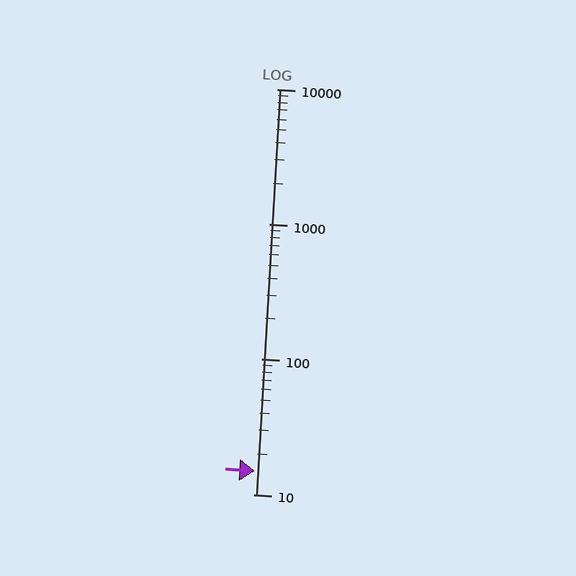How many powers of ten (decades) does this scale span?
The scale spans 3 decades, from 10 to 10000.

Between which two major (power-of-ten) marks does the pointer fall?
The pointer is between 10 and 100.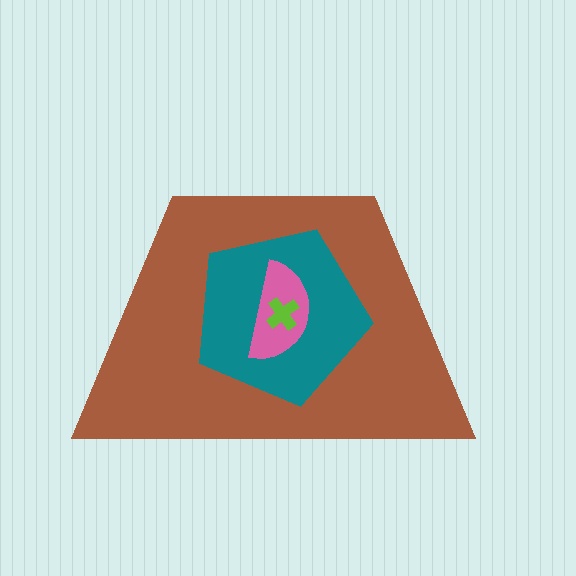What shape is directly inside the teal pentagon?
The pink semicircle.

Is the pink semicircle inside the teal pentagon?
Yes.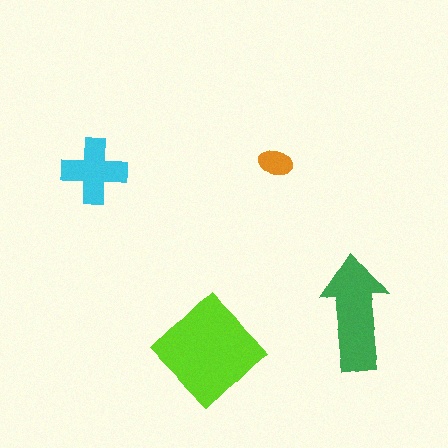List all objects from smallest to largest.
The orange ellipse, the cyan cross, the green arrow, the lime diamond.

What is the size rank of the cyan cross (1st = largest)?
3rd.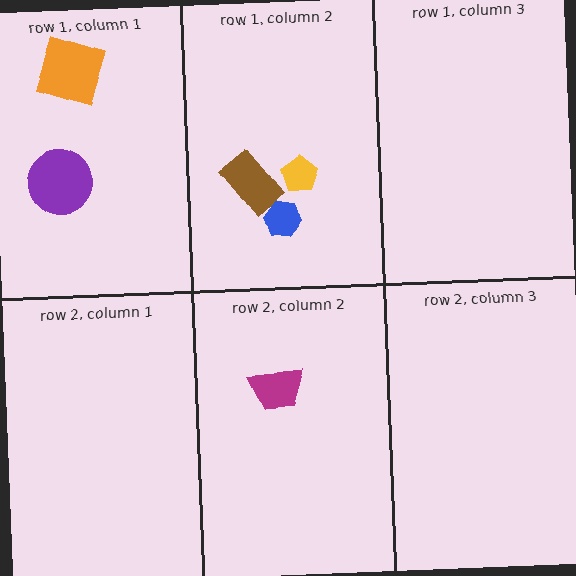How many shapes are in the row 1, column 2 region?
3.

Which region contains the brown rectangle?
The row 1, column 2 region.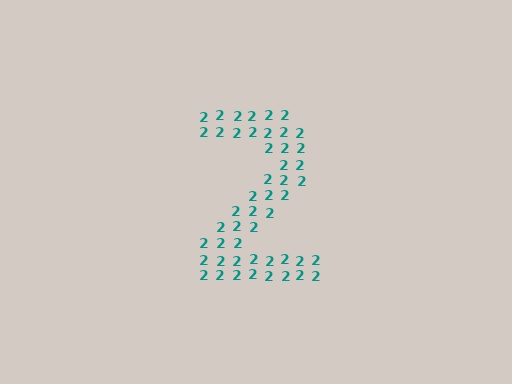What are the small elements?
The small elements are digit 2's.